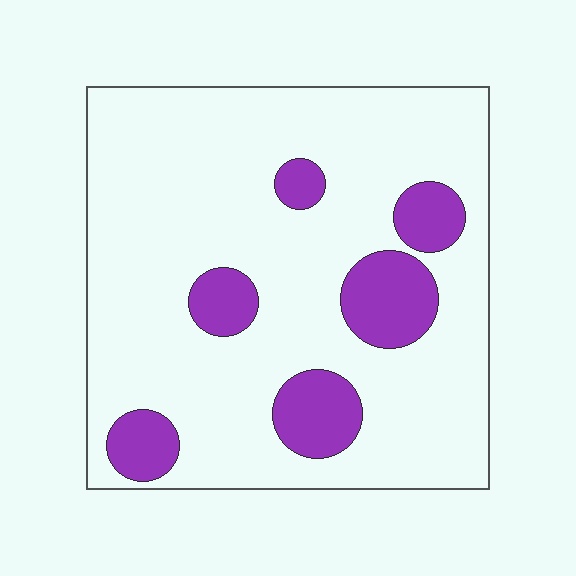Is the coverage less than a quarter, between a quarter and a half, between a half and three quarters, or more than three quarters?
Less than a quarter.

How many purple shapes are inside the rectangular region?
6.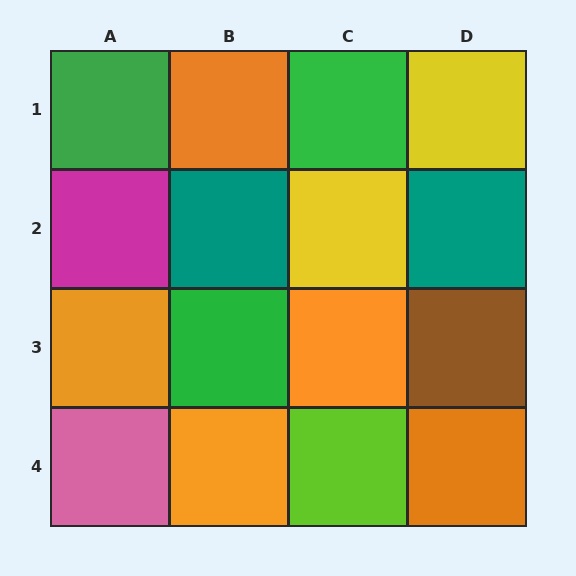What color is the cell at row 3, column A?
Orange.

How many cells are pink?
1 cell is pink.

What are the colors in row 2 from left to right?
Magenta, teal, yellow, teal.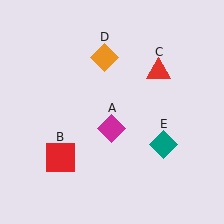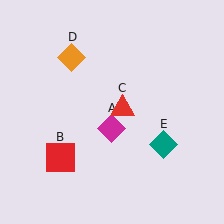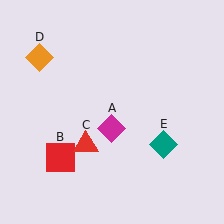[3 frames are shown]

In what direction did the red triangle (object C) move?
The red triangle (object C) moved down and to the left.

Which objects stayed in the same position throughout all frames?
Magenta diamond (object A) and red square (object B) and teal diamond (object E) remained stationary.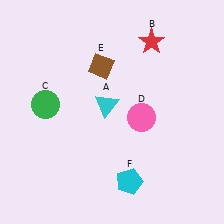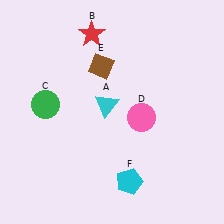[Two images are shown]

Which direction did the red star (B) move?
The red star (B) moved left.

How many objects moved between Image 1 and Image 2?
1 object moved between the two images.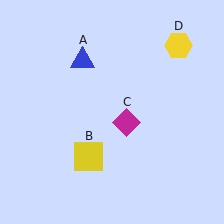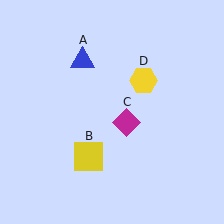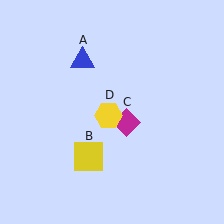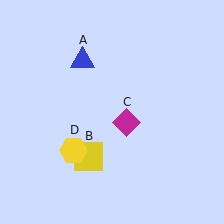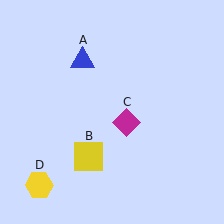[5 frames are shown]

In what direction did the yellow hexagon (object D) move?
The yellow hexagon (object D) moved down and to the left.